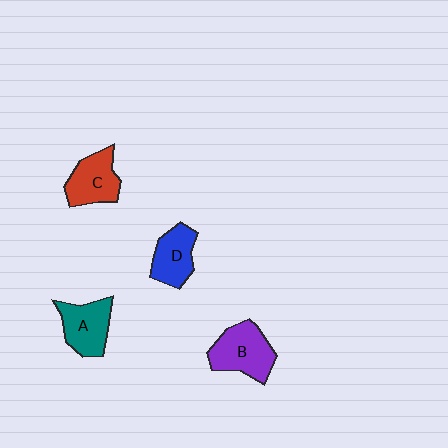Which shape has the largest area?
Shape B (purple).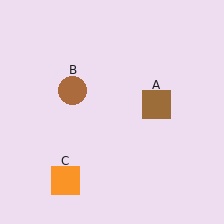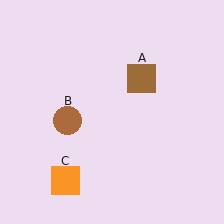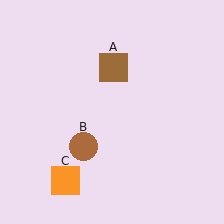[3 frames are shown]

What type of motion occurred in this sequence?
The brown square (object A), brown circle (object B) rotated counterclockwise around the center of the scene.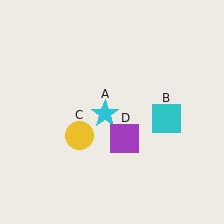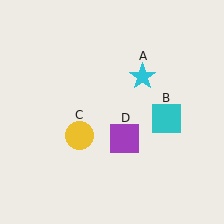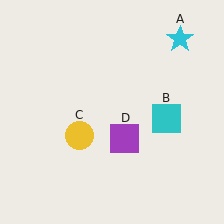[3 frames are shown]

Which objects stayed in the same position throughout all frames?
Cyan square (object B) and yellow circle (object C) and purple square (object D) remained stationary.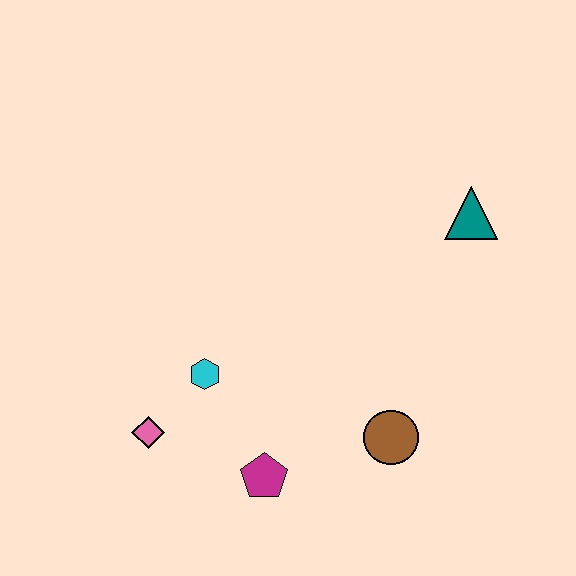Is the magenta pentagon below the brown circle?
Yes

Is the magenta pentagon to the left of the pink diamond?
No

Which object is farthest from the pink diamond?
The teal triangle is farthest from the pink diamond.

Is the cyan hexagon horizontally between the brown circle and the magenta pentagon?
No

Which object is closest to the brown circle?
The magenta pentagon is closest to the brown circle.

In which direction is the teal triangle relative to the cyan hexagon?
The teal triangle is to the right of the cyan hexagon.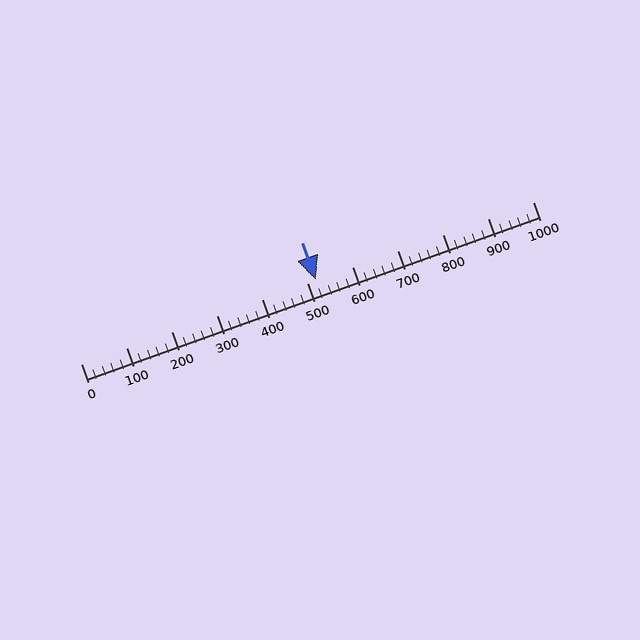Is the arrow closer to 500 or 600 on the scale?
The arrow is closer to 500.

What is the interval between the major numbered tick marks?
The major tick marks are spaced 100 units apart.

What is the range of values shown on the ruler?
The ruler shows values from 0 to 1000.